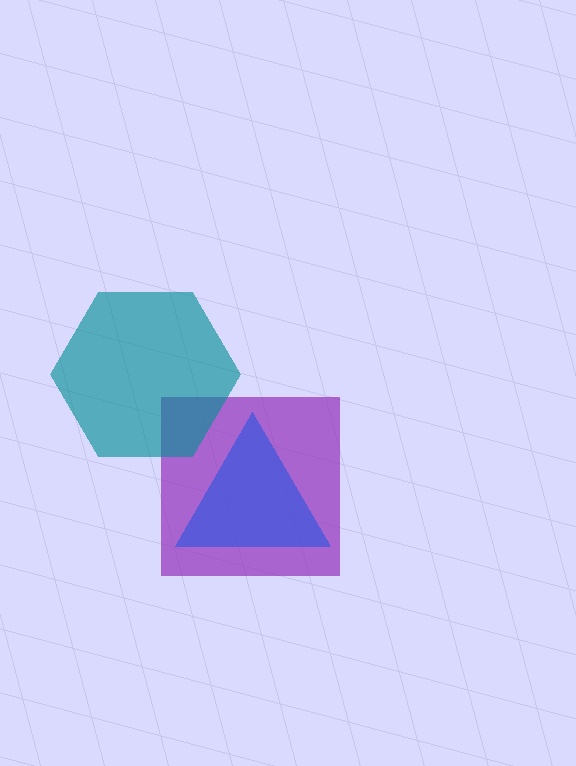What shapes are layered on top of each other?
The layered shapes are: a purple square, a teal hexagon, a blue triangle.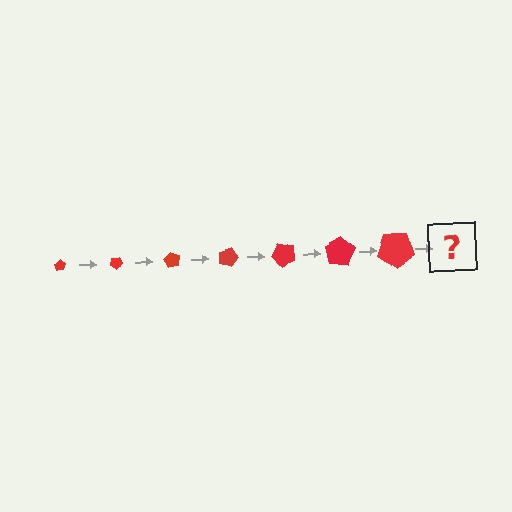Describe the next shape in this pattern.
It should be a pentagon, larger than the previous one and rotated 210 degrees from the start.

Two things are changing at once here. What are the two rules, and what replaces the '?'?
The two rules are that the pentagon grows larger each step and it rotates 30 degrees each step. The '?' should be a pentagon, larger than the previous one and rotated 210 degrees from the start.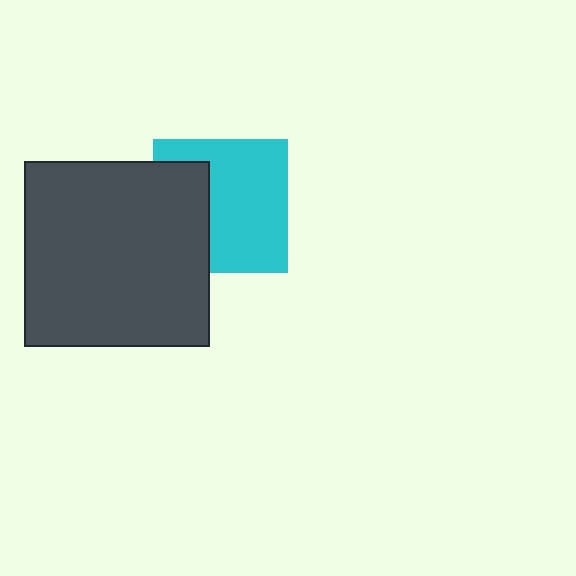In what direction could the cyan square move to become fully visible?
The cyan square could move right. That would shift it out from behind the dark gray square entirely.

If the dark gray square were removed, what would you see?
You would see the complete cyan square.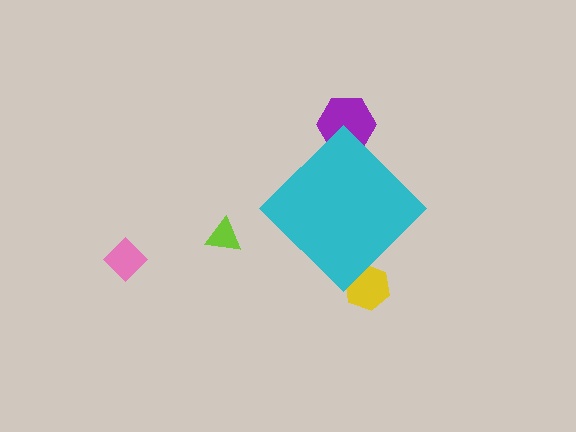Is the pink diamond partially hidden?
No, the pink diamond is fully visible.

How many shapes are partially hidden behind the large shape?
2 shapes are partially hidden.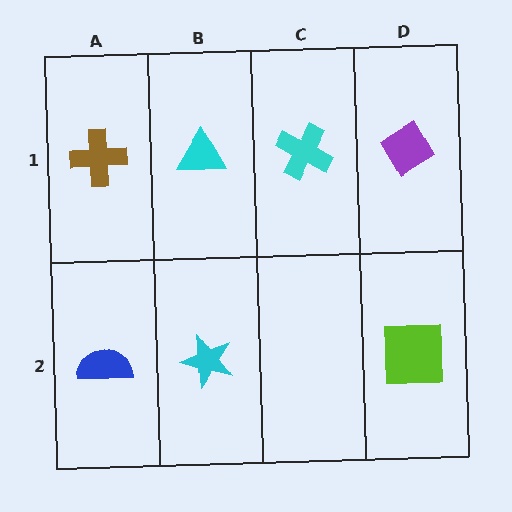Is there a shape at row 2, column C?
No, that cell is empty.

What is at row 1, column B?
A cyan triangle.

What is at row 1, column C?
A cyan cross.